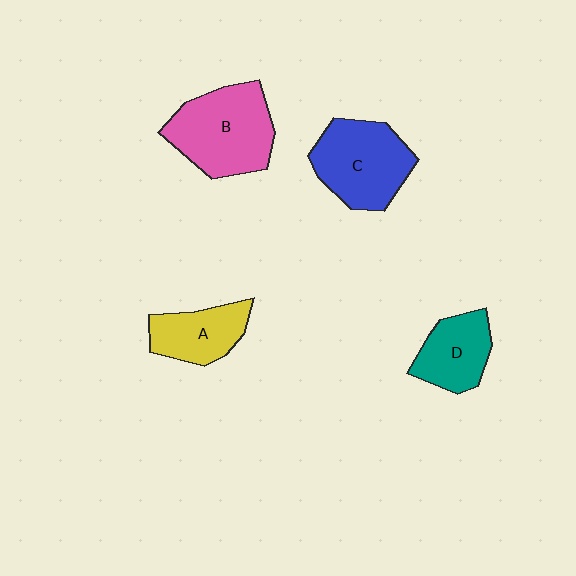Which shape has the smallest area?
Shape A (yellow).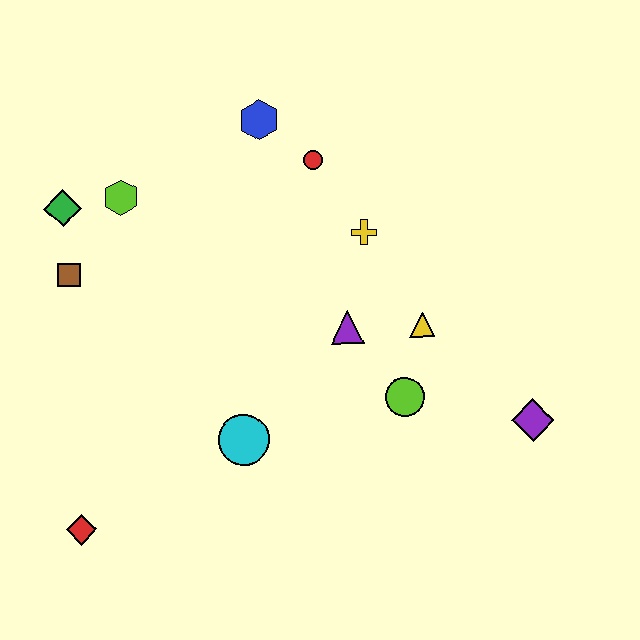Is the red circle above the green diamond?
Yes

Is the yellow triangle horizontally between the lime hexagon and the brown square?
No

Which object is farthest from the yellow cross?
The red diamond is farthest from the yellow cross.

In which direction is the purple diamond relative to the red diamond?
The purple diamond is to the right of the red diamond.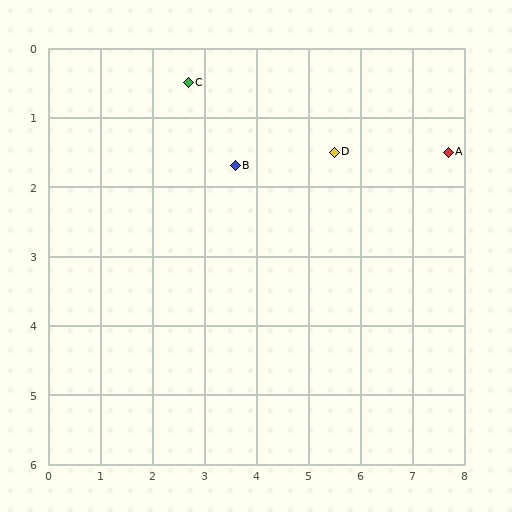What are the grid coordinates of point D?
Point D is at approximately (5.5, 1.5).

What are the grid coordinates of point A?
Point A is at approximately (7.7, 1.5).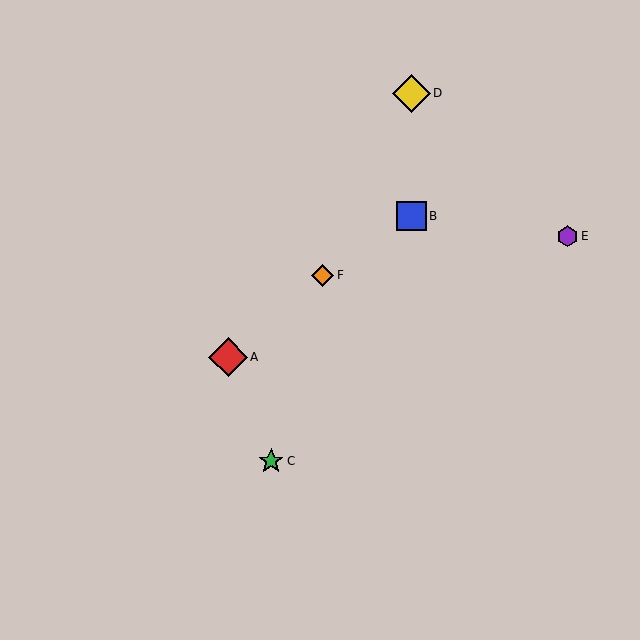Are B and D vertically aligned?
Yes, both are at x≈411.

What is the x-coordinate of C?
Object C is at x≈271.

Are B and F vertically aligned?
No, B is at x≈411 and F is at x≈323.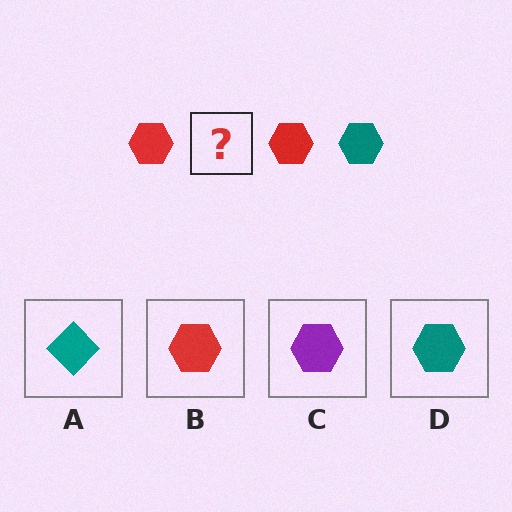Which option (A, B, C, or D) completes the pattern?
D.